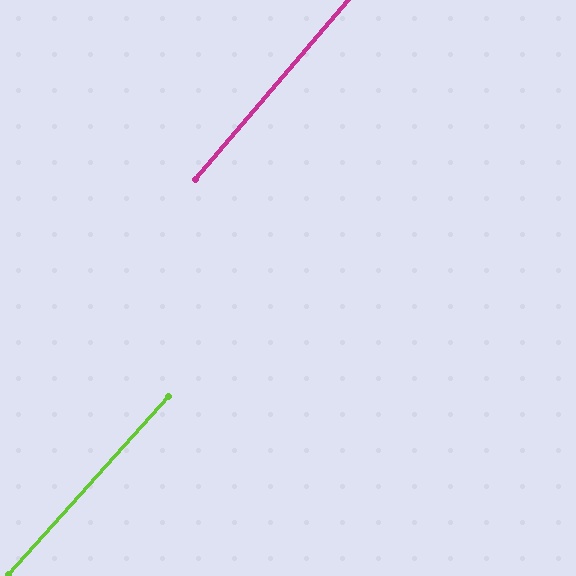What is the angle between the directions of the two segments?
Approximately 2 degrees.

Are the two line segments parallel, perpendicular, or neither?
Parallel — their directions differ by only 1.7°.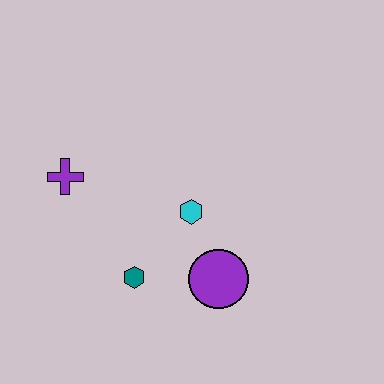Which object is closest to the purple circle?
The cyan hexagon is closest to the purple circle.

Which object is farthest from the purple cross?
The purple circle is farthest from the purple cross.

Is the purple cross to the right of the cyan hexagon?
No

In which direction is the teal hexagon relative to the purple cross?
The teal hexagon is below the purple cross.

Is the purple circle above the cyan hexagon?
No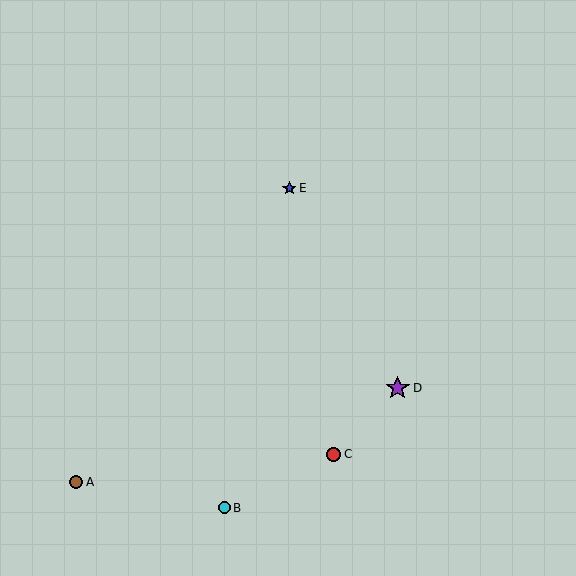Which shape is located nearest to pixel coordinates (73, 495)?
The brown circle (labeled A) at (76, 482) is nearest to that location.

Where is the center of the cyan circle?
The center of the cyan circle is at (224, 508).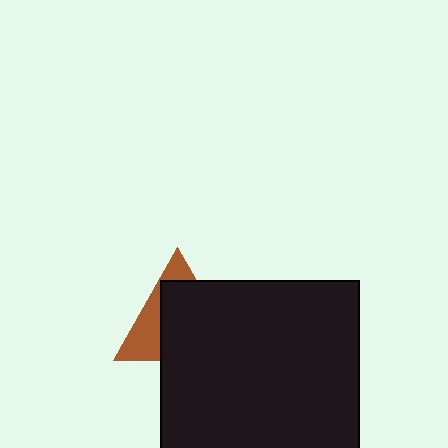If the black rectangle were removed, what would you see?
You would see the complete brown triangle.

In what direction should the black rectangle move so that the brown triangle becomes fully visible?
The black rectangle should move toward the lower-right. That is the shortest direction to clear the overlap and leave the brown triangle fully visible.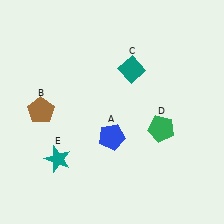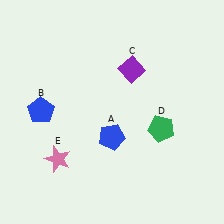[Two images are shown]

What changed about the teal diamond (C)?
In Image 1, C is teal. In Image 2, it changed to purple.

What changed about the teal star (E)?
In Image 1, E is teal. In Image 2, it changed to pink.